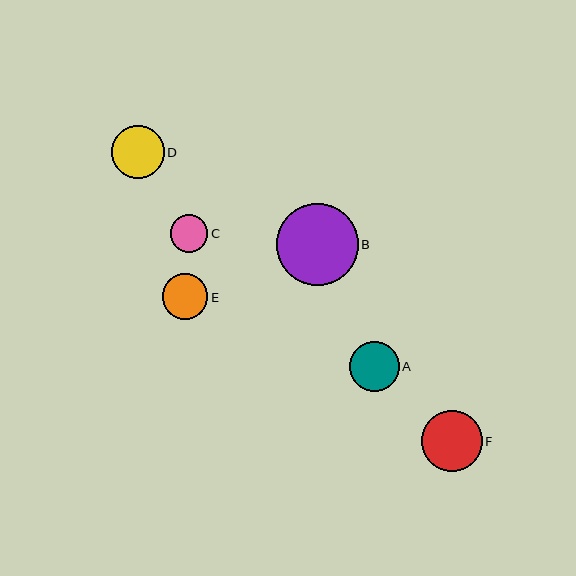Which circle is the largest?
Circle B is the largest with a size of approximately 82 pixels.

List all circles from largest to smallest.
From largest to smallest: B, F, D, A, E, C.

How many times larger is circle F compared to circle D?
Circle F is approximately 1.1 times the size of circle D.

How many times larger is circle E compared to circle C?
Circle E is approximately 1.2 times the size of circle C.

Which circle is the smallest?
Circle C is the smallest with a size of approximately 38 pixels.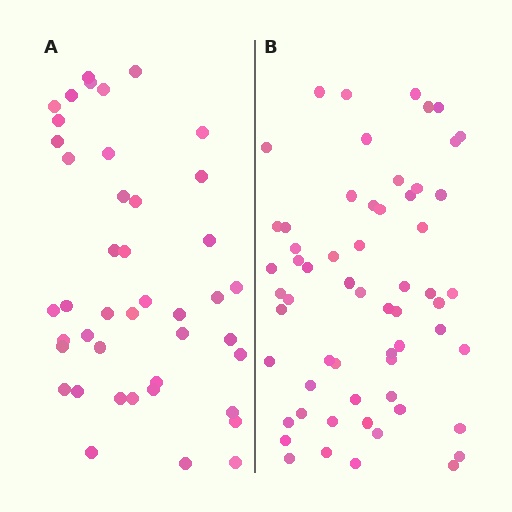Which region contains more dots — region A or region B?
Region B (the right region) has more dots.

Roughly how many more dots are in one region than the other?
Region B has approximately 15 more dots than region A.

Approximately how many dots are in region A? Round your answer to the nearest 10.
About 40 dots. (The exact count is 43, which rounds to 40.)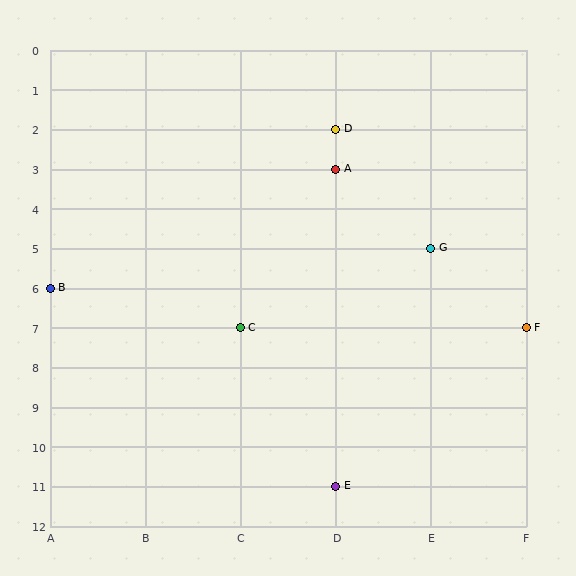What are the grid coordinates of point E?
Point E is at grid coordinates (D, 11).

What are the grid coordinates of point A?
Point A is at grid coordinates (D, 3).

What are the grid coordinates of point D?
Point D is at grid coordinates (D, 2).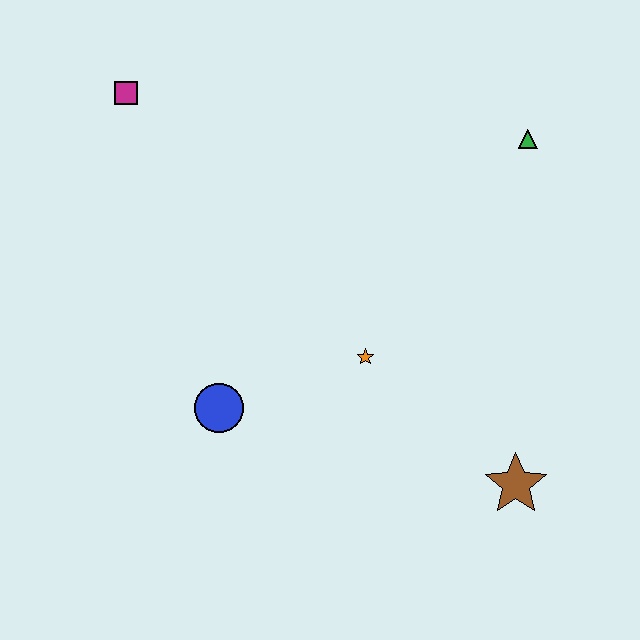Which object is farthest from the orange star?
The magenta square is farthest from the orange star.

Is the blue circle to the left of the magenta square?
No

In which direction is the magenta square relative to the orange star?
The magenta square is above the orange star.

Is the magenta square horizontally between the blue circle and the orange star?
No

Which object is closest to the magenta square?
The blue circle is closest to the magenta square.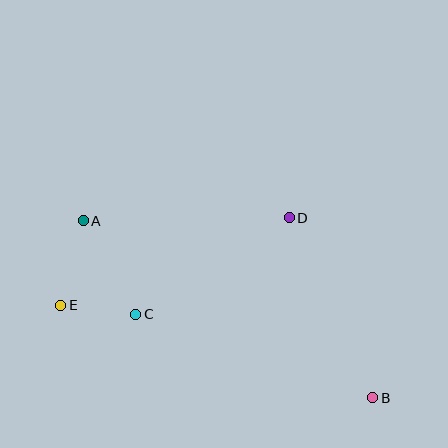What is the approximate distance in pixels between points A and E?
The distance between A and E is approximately 88 pixels.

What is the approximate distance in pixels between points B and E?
The distance between B and E is approximately 325 pixels.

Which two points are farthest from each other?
Points A and B are farthest from each other.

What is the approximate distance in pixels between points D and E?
The distance between D and E is approximately 244 pixels.